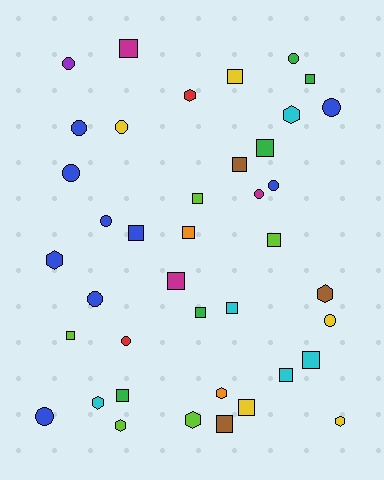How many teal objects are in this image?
There are no teal objects.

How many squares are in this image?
There are 18 squares.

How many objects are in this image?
There are 40 objects.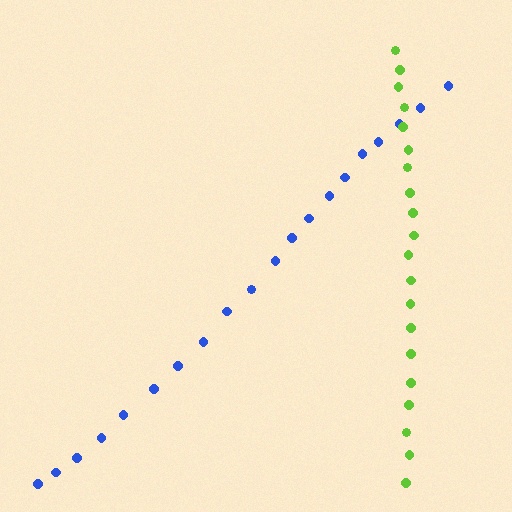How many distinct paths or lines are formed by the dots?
There are 2 distinct paths.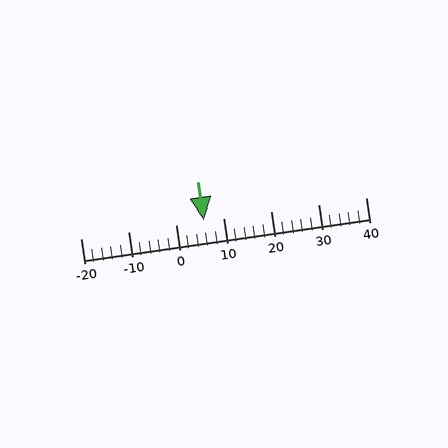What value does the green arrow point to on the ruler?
The green arrow points to approximately 6.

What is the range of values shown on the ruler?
The ruler shows values from -20 to 40.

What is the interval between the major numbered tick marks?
The major tick marks are spaced 10 units apart.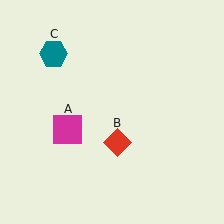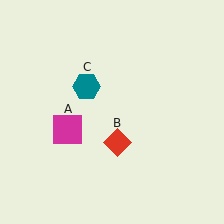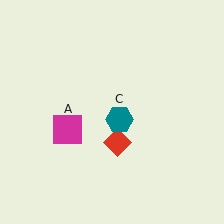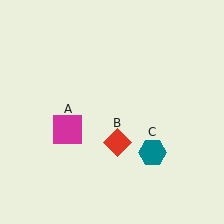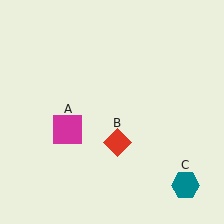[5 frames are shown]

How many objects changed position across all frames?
1 object changed position: teal hexagon (object C).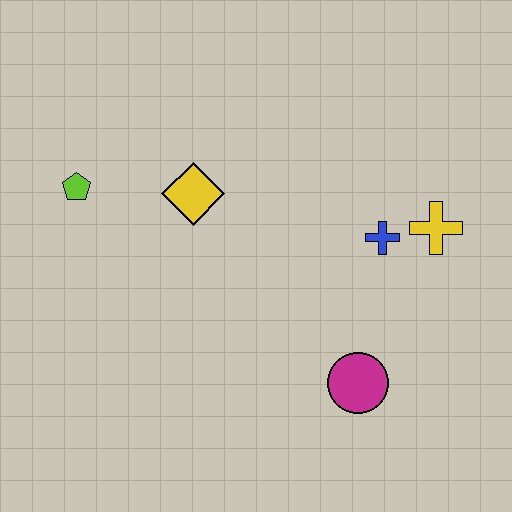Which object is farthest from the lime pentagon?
The yellow cross is farthest from the lime pentagon.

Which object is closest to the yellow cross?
The blue cross is closest to the yellow cross.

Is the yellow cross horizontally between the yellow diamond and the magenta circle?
No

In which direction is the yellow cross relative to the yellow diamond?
The yellow cross is to the right of the yellow diamond.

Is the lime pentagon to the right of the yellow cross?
No